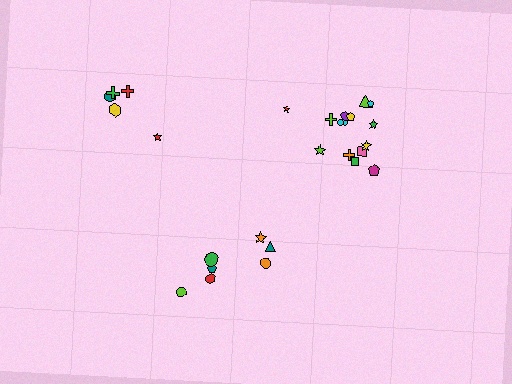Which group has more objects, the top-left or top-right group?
The top-right group.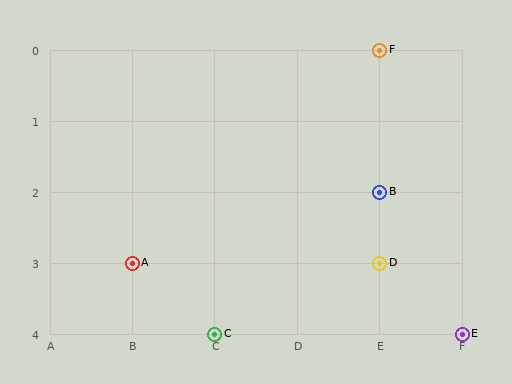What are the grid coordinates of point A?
Point A is at grid coordinates (B, 3).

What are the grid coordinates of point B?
Point B is at grid coordinates (E, 2).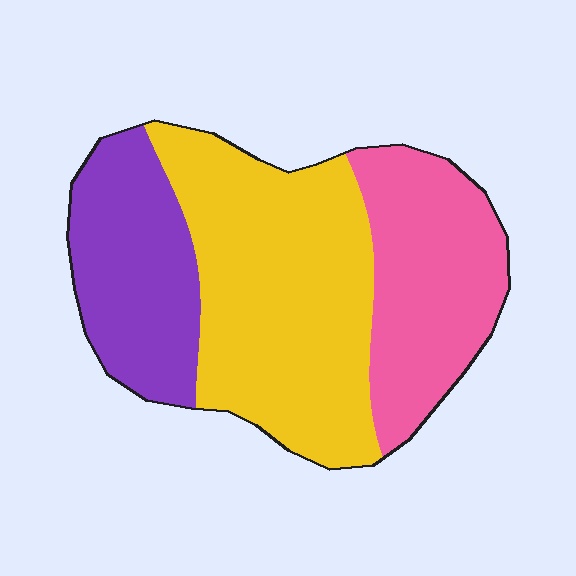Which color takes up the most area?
Yellow, at roughly 45%.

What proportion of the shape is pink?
Pink takes up about one quarter (1/4) of the shape.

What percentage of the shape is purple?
Purple takes up between a sixth and a third of the shape.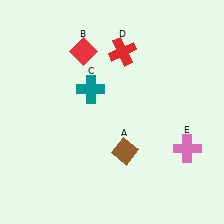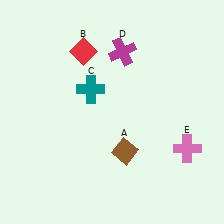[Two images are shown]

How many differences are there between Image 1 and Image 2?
There is 1 difference between the two images.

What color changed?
The cross (D) changed from red in Image 1 to magenta in Image 2.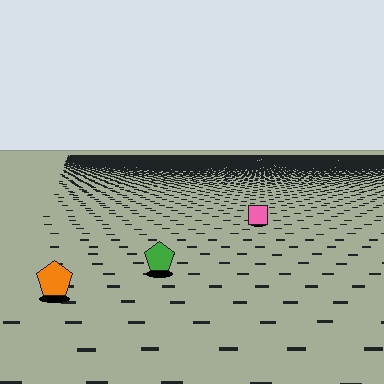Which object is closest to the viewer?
The orange pentagon is closest. The texture marks near it are larger and more spread out.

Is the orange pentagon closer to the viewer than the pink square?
Yes. The orange pentagon is closer — you can tell from the texture gradient: the ground texture is coarser near it.